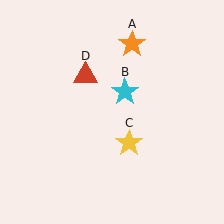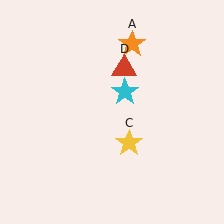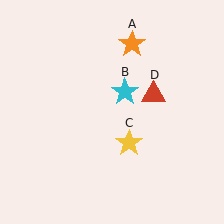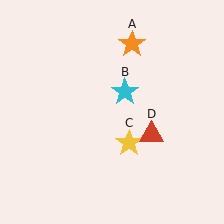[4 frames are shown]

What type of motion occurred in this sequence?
The red triangle (object D) rotated clockwise around the center of the scene.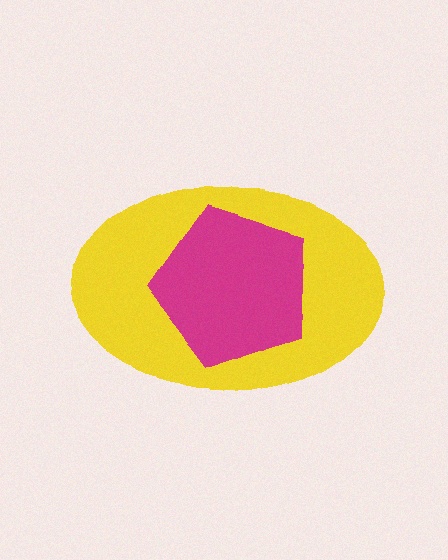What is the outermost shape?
The yellow ellipse.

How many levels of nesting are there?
2.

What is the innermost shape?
The magenta pentagon.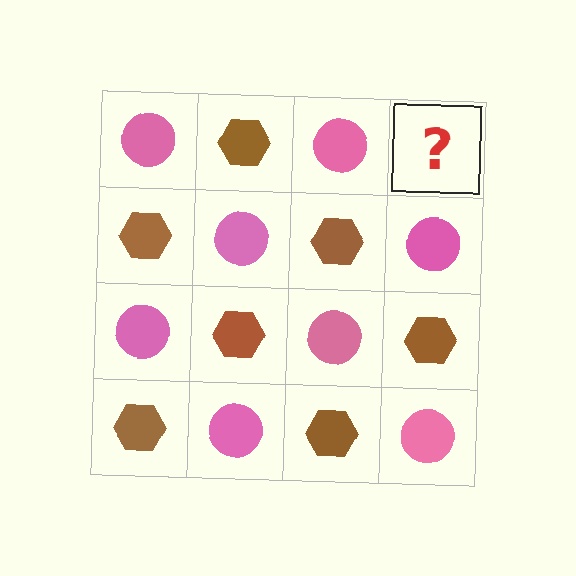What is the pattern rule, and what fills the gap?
The rule is that it alternates pink circle and brown hexagon in a checkerboard pattern. The gap should be filled with a brown hexagon.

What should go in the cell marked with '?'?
The missing cell should contain a brown hexagon.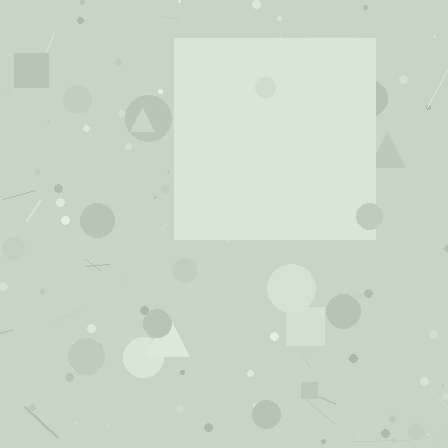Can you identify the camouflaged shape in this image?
The camouflaged shape is a square.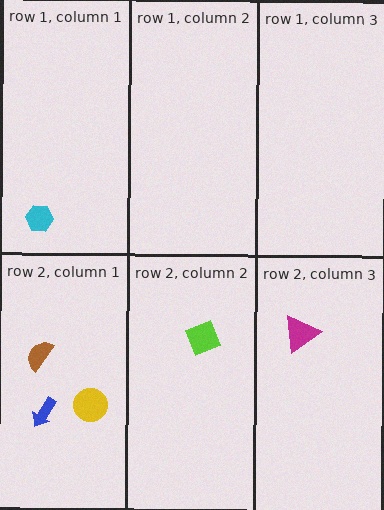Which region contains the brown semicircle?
The row 2, column 1 region.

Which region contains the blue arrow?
The row 2, column 1 region.